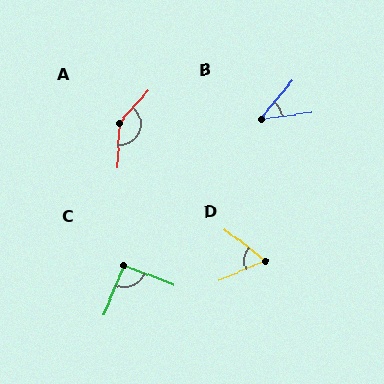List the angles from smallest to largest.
B (42°), D (61°), C (92°), A (141°).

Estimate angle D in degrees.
Approximately 61 degrees.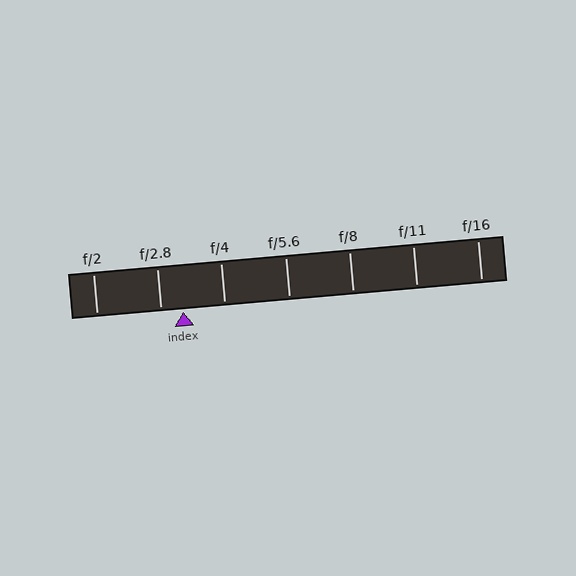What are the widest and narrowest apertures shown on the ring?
The widest aperture shown is f/2 and the narrowest is f/16.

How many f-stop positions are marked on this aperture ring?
There are 7 f-stop positions marked.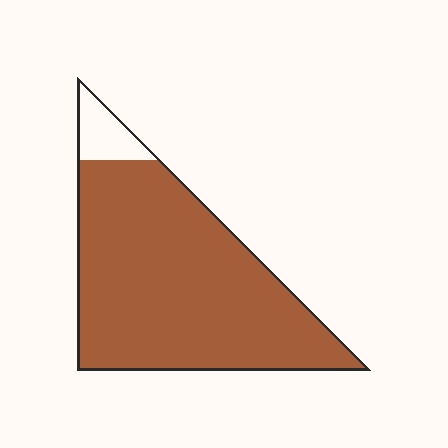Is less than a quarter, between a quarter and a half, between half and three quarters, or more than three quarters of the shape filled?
More than three quarters.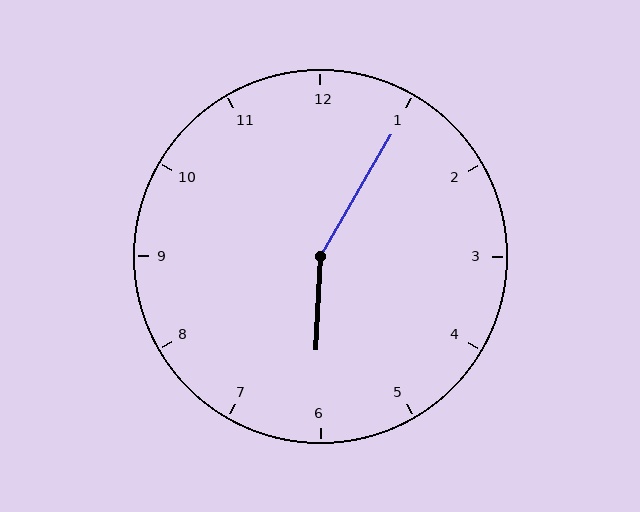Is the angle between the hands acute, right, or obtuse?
It is obtuse.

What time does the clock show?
6:05.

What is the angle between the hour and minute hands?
Approximately 152 degrees.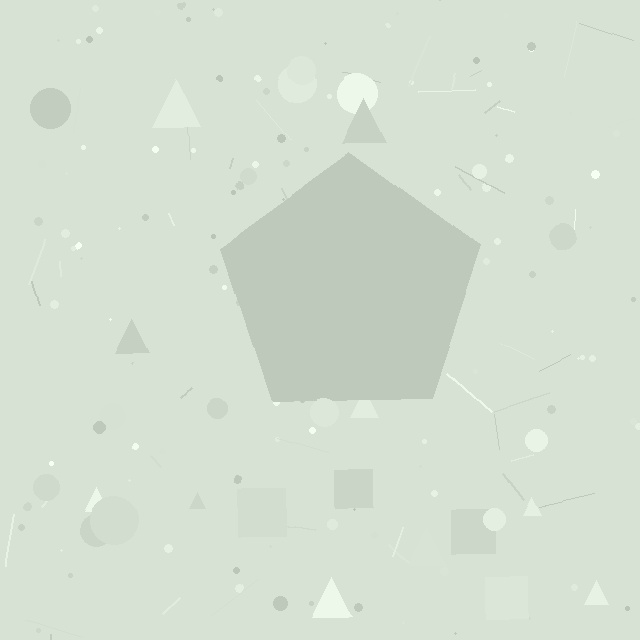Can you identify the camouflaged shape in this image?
The camouflaged shape is a pentagon.